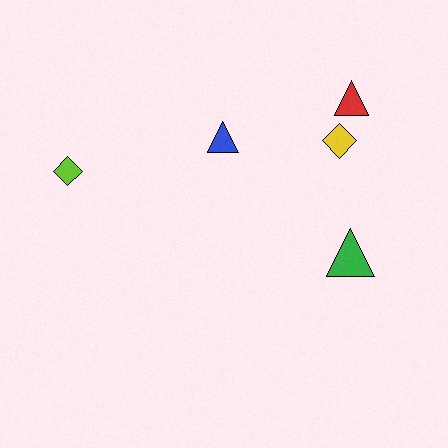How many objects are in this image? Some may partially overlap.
There are 5 objects.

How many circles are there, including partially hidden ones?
There are no circles.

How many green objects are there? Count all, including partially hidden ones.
There is 1 green object.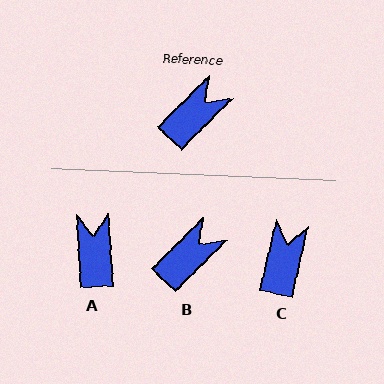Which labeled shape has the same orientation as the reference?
B.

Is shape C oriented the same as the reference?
No, it is off by about 32 degrees.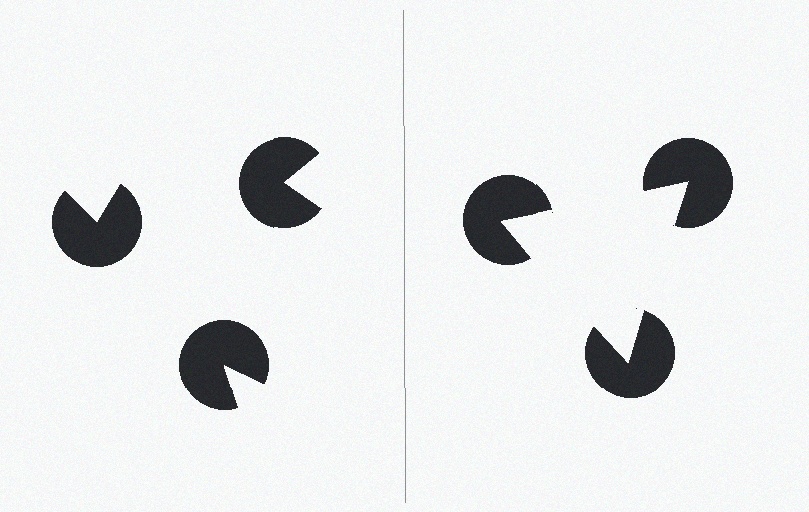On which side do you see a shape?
An illusory triangle appears on the right side. On the left side the wedge cuts are rotated, so no coherent shape forms.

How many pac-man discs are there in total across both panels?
6 — 3 on each side.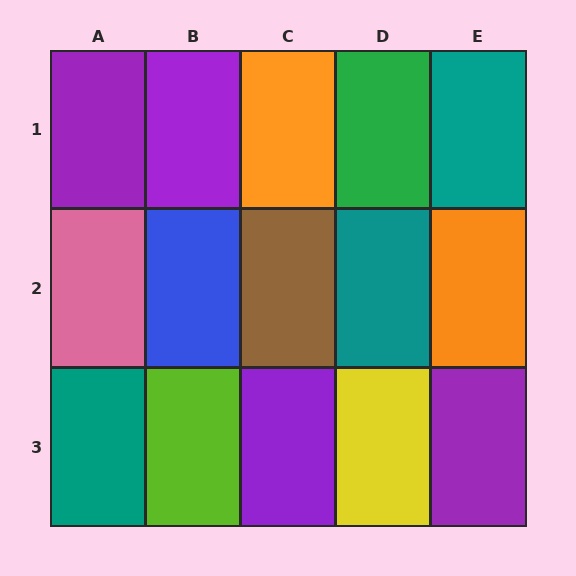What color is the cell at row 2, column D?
Teal.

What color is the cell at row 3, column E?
Purple.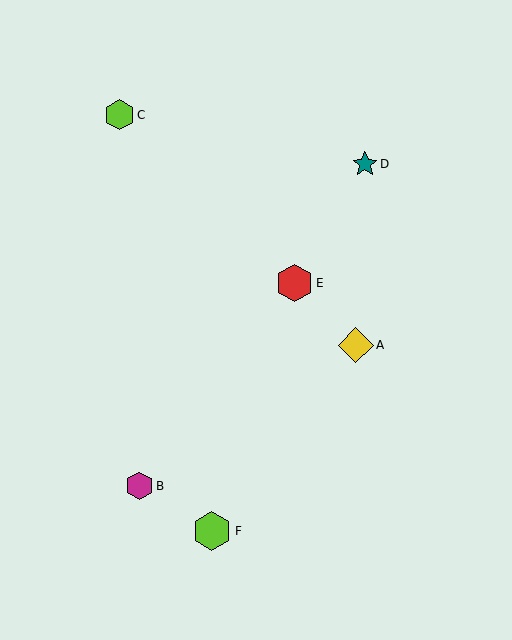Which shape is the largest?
The lime hexagon (labeled F) is the largest.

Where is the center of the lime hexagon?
The center of the lime hexagon is at (212, 531).